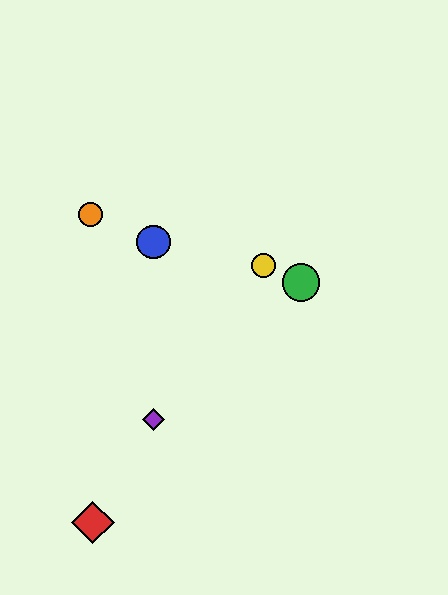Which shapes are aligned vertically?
The blue circle, the purple diamond are aligned vertically.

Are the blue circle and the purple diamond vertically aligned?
Yes, both are at x≈154.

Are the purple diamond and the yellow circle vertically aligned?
No, the purple diamond is at x≈154 and the yellow circle is at x≈264.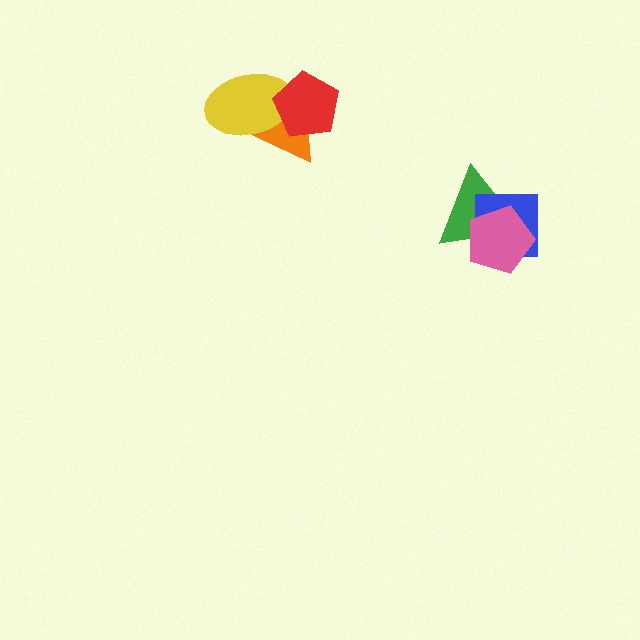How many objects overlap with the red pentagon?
2 objects overlap with the red pentagon.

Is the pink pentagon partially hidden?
No, no other shape covers it.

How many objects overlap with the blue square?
2 objects overlap with the blue square.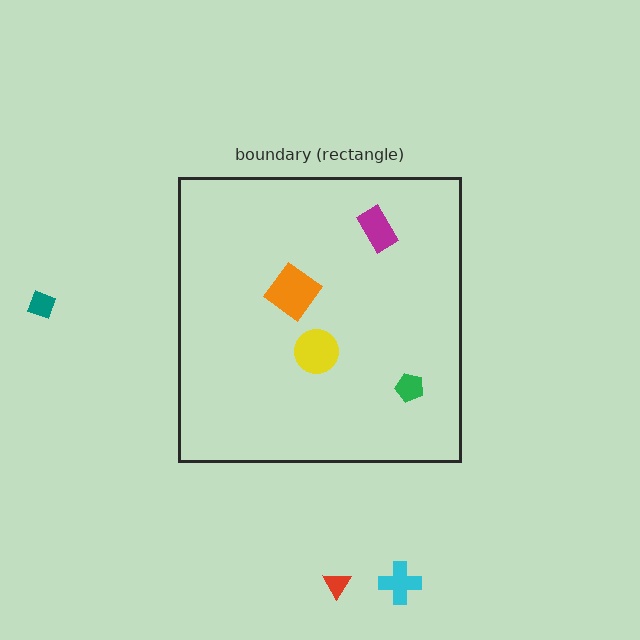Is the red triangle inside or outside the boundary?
Outside.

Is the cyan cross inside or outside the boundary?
Outside.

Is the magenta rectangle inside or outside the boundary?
Inside.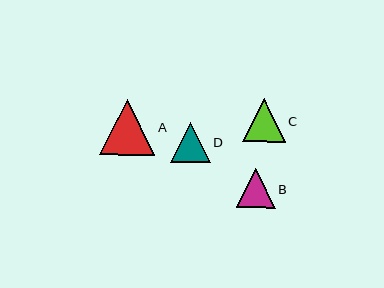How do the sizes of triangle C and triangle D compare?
Triangle C and triangle D are approximately the same size.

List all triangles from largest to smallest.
From largest to smallest: A, C, D, B.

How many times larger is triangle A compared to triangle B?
Triangle A is approximately 1.4 times the size of triangle B.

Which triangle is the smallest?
Triangle B is the smallest with a size of approximately 39 pixels.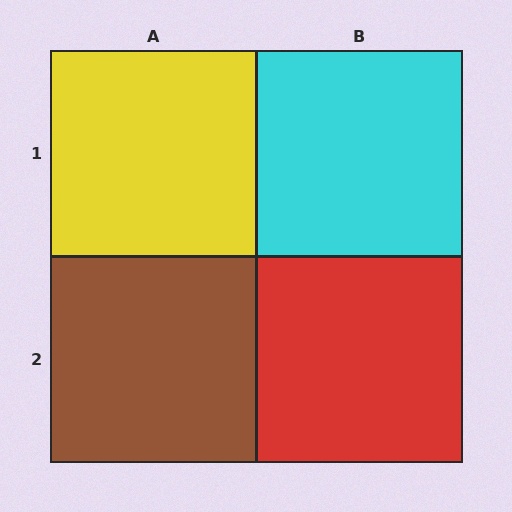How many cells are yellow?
1 cell is yellow.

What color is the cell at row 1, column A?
Yellow.